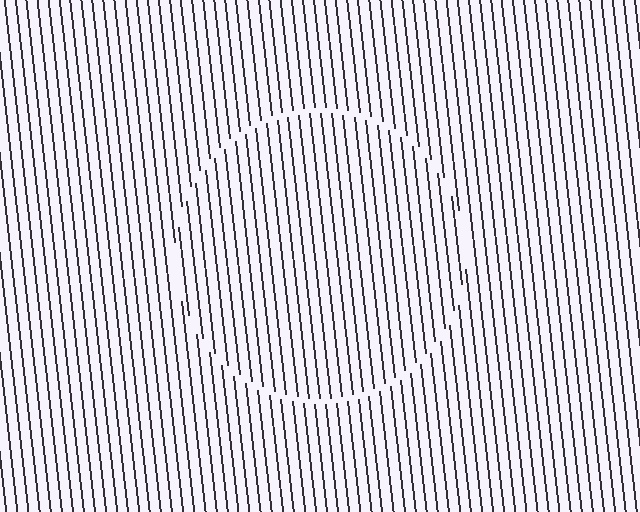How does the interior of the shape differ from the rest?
The interior of the shape contains the same grating, shifted by half a period — the contour is defined by the phase discontinuity where line-ends from the inner and outer gratings abut.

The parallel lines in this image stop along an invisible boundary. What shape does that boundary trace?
An illusory circle. The interior of the shape contains the same grating, shifted by half a period — the contour is defined by the phase discontinuity where line-ends from the inner and outer gratings abut.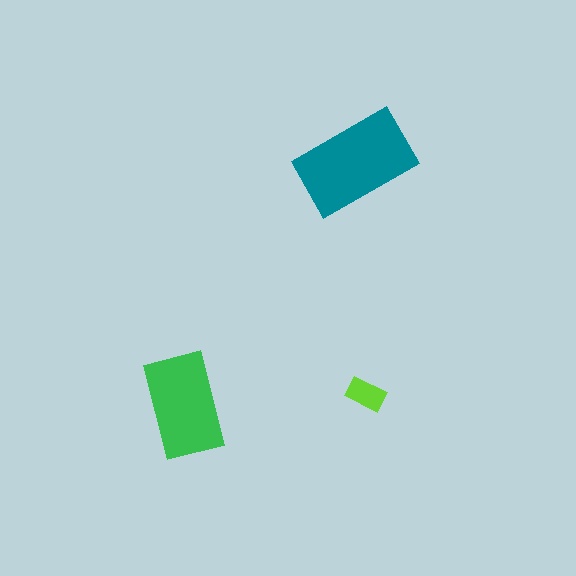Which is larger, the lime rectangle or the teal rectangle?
The teal one.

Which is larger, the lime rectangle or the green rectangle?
The green one.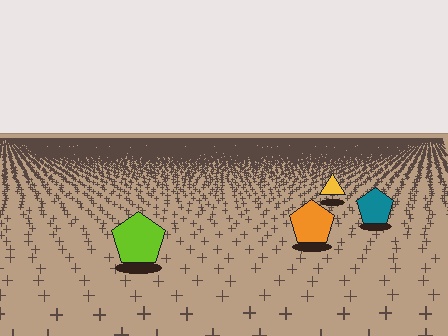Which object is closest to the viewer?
The lime pentagon is closest. The texture marks near it are larger and more spread out.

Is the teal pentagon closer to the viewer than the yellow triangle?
Yes. The teal pentagon is closer — you can tell from the texture gradient: the ground texture is coarser near it.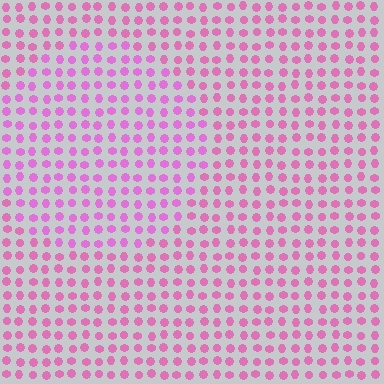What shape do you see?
I see a circle.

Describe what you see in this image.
The image is filled with small pink elements in a uniform arrangement. A circle-shaped region is visible where the elements are tinted to a slightly different hue, forming a subtle color boundary.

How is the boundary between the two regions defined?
The boundary is defined purely by a slight shift in hue (about 18 degrees). Spacing, size, and orientation are identical on both sides.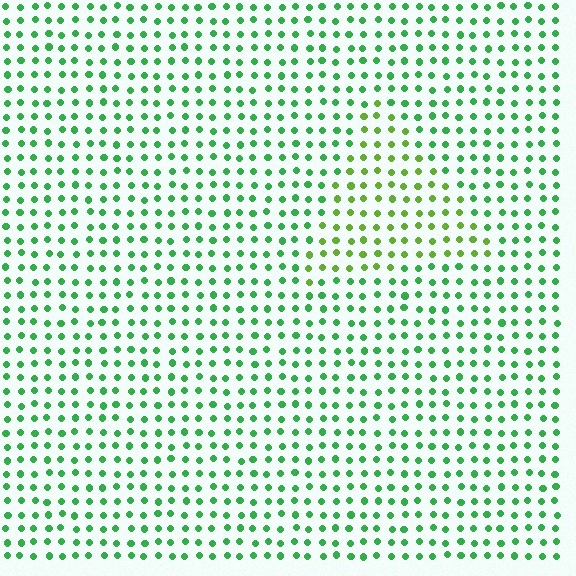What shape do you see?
I see a triangle.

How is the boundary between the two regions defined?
The boundary is defined purely by a slight shift in hue (about 35 degrees). Spacing, size, and orientation are identical on both sides.